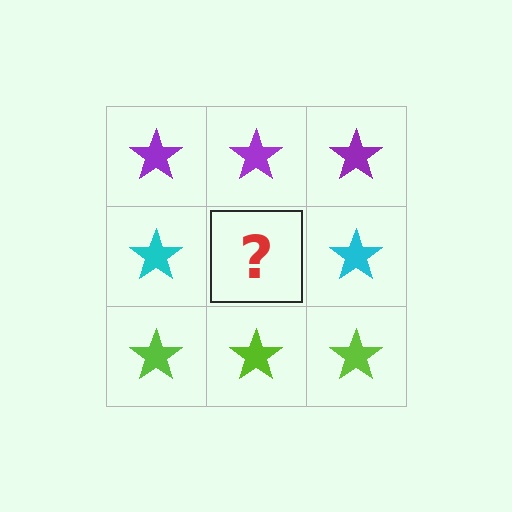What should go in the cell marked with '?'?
The missing cell should contain a cyan star.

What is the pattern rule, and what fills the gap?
The rule is that each row has a consistent color. The gap should be filled with a cyan star.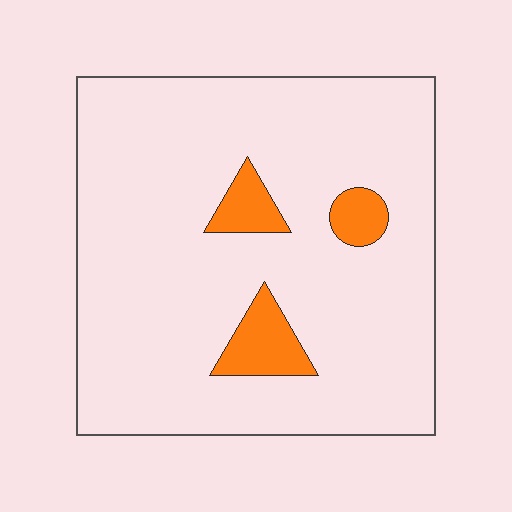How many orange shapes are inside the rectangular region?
3.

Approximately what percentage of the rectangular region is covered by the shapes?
Approximately 10%.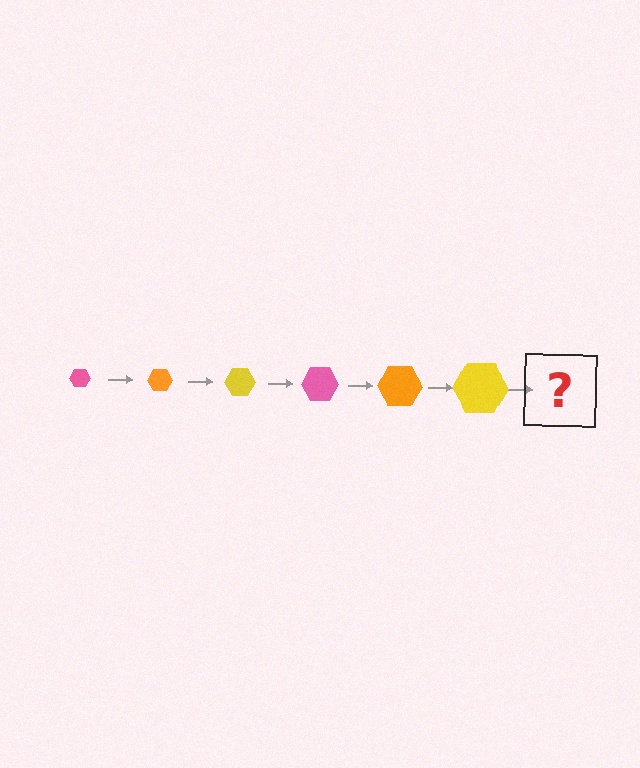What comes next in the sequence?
The next element should be a pink hexagon, larger than the previous one.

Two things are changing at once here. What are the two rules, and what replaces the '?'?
The two rules are that the hexagon grows larger each step and the color cycles through pink, orange, and yellow. The '?' should be a pink hexagon, larger than the previous one.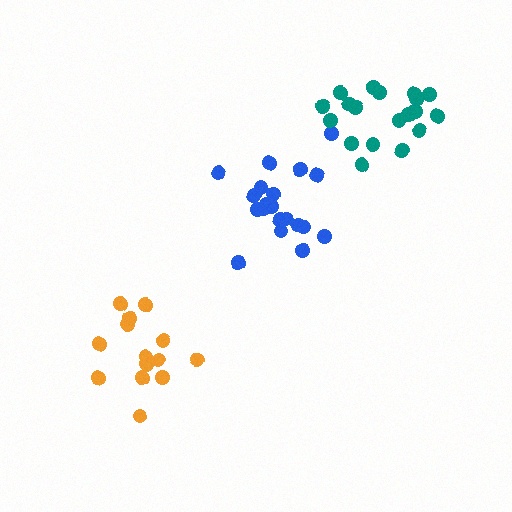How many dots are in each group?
Group 1: 14 dots, Group 2: 20 dots, Group 3: 19 dots (53 total).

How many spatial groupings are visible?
There are 3 spatial groupings.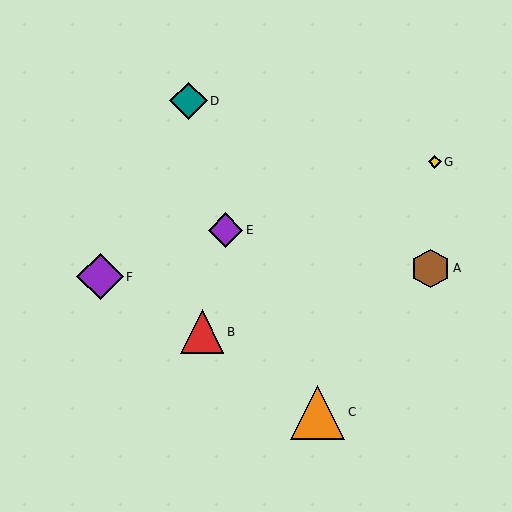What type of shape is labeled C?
Shape C is an orange triangle.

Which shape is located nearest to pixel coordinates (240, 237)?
The purple diamond (labeled E) at (225, 230) is nearest to that location.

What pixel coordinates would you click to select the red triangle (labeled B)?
Click at (202, 332) to select the red triangle B.